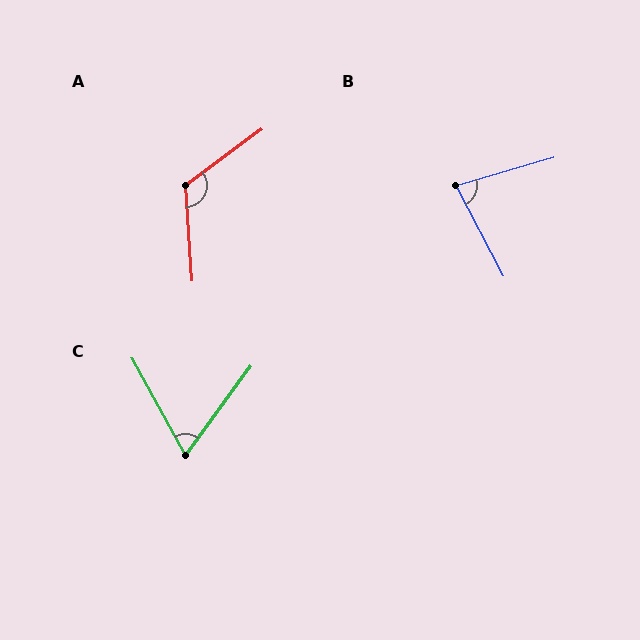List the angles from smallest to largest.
C (65°), B (79°), A (123°).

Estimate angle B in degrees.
Approximately 79 degrees.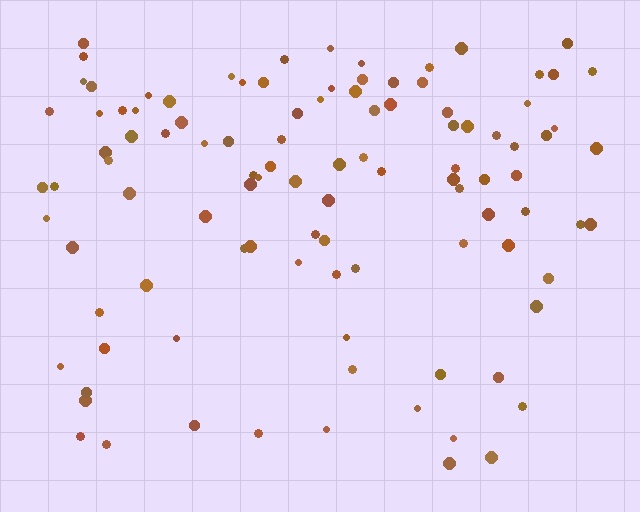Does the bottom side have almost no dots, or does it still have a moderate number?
Still a moderate number, just noticeably fewer than the top.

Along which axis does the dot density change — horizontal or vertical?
Vertical.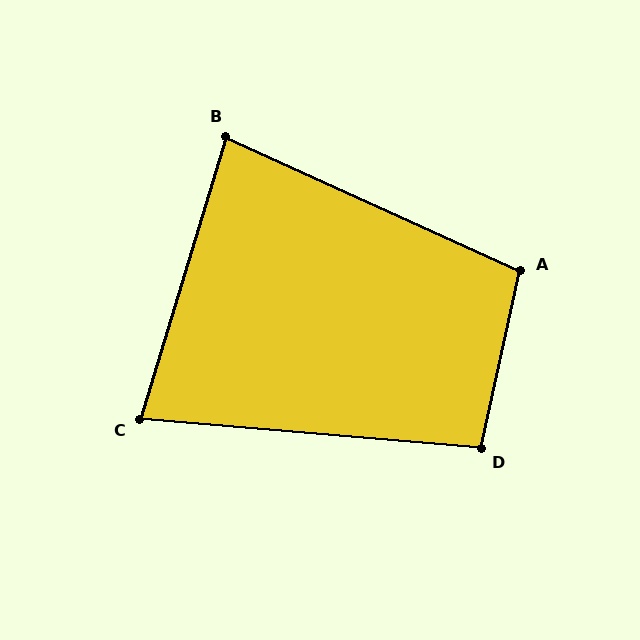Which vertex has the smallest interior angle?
C, at approximately 78 degrees.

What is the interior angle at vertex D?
Approximately 98 degrees (obtuse).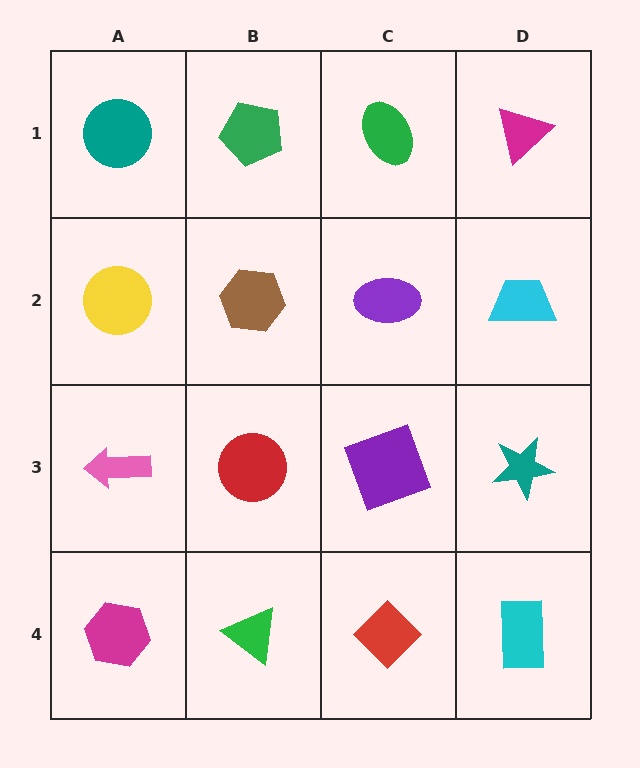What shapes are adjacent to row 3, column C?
A purple ellipse (row 2, column C), a red diamond (row 4, column C), a red circle (row 3, column B), a teal star (row 3, column D).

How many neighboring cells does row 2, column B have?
4.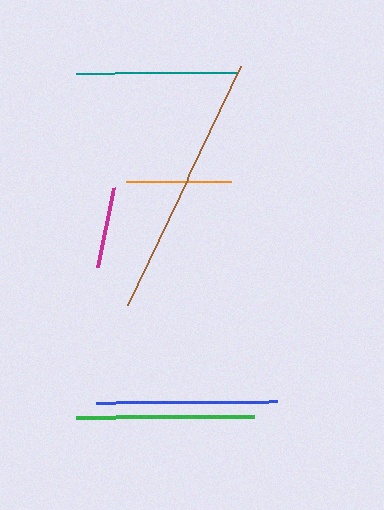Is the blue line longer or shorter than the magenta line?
The blue line is longer than the magenta line.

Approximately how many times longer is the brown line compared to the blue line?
The brown line is approximately 1.5 times the length of the blue line.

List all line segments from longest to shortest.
From longest to shortest: brown, blue, green, teal, orange, magenta.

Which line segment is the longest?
The brown line is the longest at approximately 265 pixels.